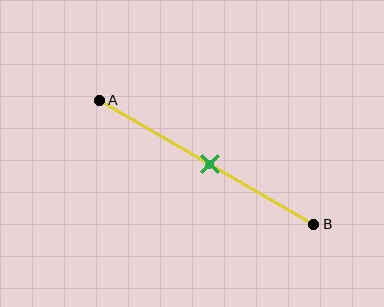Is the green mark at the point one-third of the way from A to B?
No, the mark is at about 50% from A, not at the 33% one-third point.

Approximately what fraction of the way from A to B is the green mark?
The green mark is approximately 50% of the way from A to B.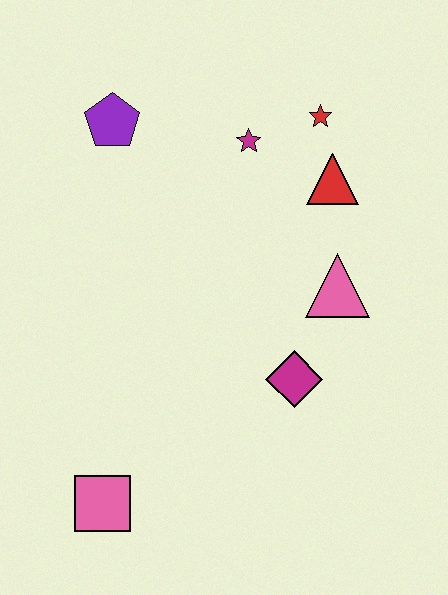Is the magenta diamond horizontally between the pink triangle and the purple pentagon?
Yes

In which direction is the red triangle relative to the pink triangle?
The red triangle is above the pink triangle.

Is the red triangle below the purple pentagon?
Yes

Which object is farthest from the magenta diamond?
The purple pentagon is farthest from the magenta diamond.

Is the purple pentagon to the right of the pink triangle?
No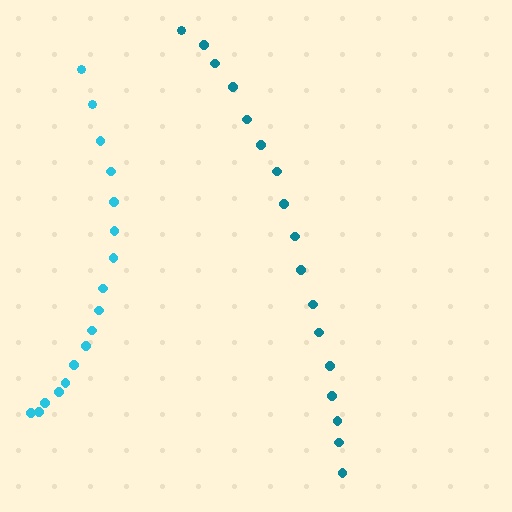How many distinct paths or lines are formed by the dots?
There are 2 distinct paths.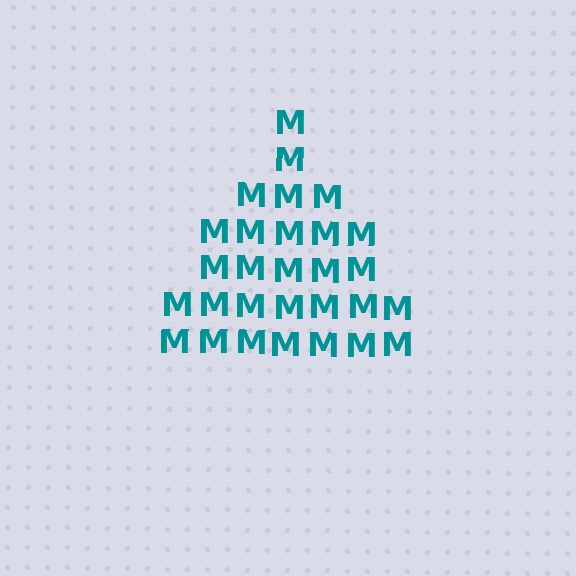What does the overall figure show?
The overall figure shows a triangle.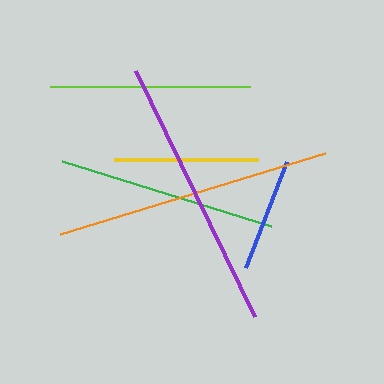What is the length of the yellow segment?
The yellow segment is approximately 144 pixels long.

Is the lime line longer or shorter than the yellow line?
The lime line is longer than the yellow line.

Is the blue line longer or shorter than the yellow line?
The yellow line is longer than the blue line.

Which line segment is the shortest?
The blue line is the shortest at approximately 114 pixels.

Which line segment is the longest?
The orange line is the longest at approximately 277 pixels.